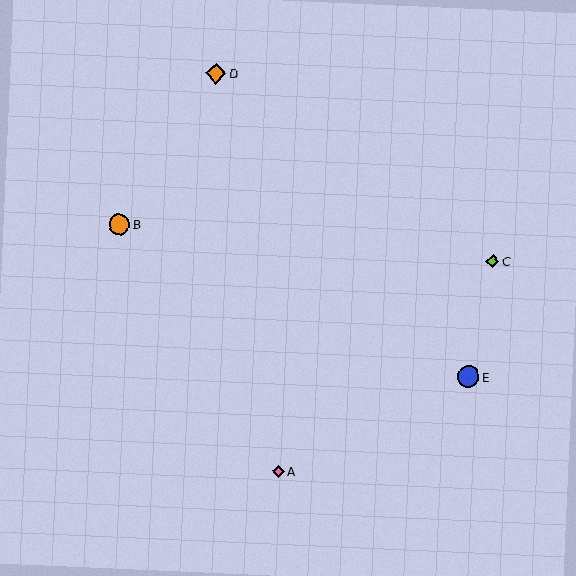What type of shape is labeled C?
Shape C is a lime diamond.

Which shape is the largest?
The blue circle (labeled E) is the largest.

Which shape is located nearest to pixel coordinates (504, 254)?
The lime diamond (labeled C) at (493, 261) is nearest to that location.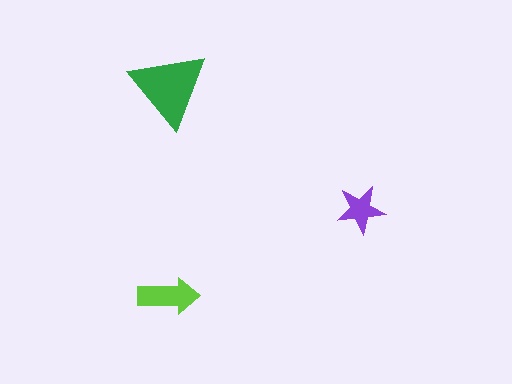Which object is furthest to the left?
The green triangle is leftmost.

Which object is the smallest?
The purple star.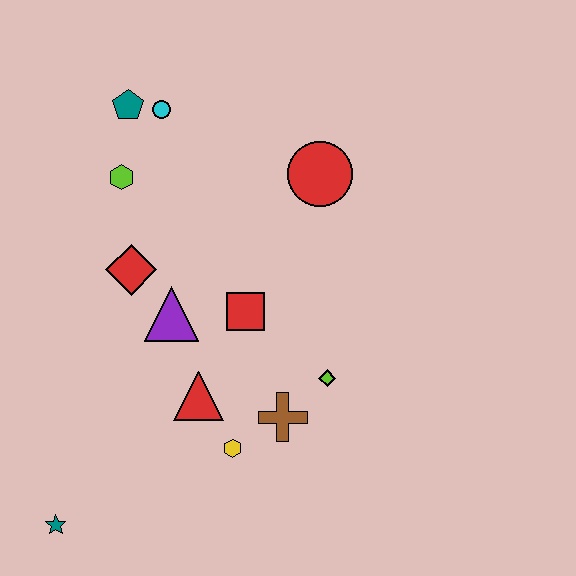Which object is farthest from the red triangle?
The teal pentagon is farthest from the red triangle.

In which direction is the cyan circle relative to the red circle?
The cyan circle is to the left of the red circle.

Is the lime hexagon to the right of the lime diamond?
No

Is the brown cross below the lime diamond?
Yes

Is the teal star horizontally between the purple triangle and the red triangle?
No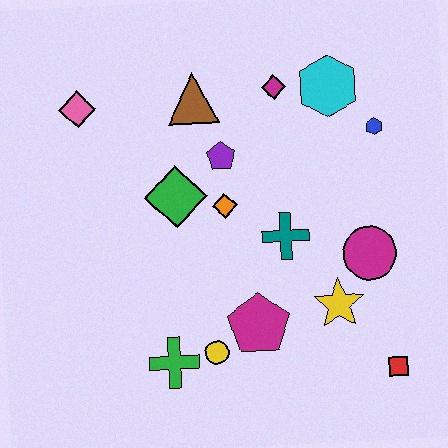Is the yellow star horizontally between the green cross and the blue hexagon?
Yes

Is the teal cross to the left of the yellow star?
Yes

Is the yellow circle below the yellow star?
Yes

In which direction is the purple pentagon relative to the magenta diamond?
The purple pentagon is below the magenta diamond.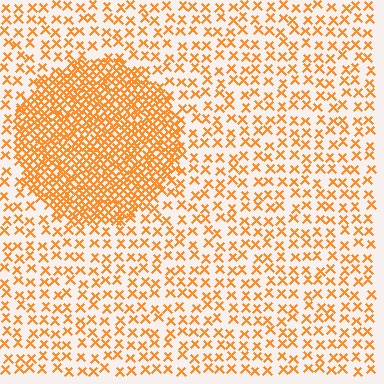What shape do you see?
I see a circle.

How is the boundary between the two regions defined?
The boundary is defined by a change in element density (approximately 2.8x ratio). All elements are the same color, size, and shape.